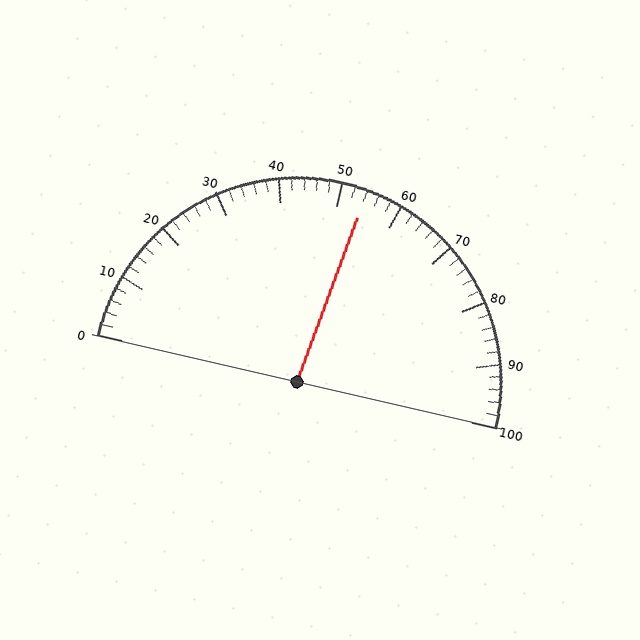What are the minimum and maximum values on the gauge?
The gauge ranges from 0 to 100.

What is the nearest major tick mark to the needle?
The nearest major tick mark is 50.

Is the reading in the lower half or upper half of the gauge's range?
The reading is in the upper half of the range (0 to 100).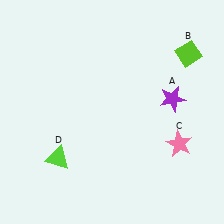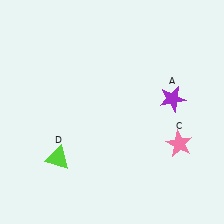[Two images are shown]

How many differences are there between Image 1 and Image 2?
There is 1 difference between the two images.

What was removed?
The lime diamond (B) was removed in Image 2.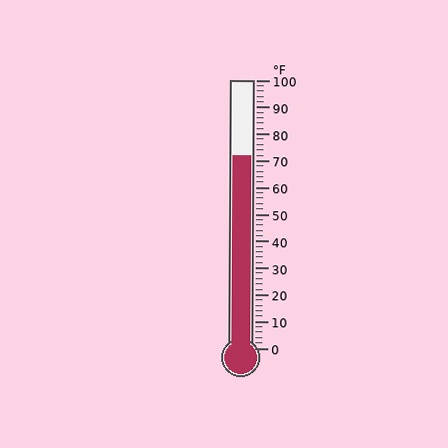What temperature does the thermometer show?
The thermometer shows approximately 72°F.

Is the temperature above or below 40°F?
The temperature is above 40°F.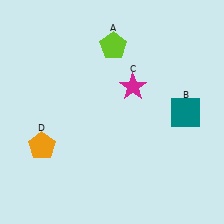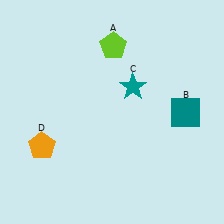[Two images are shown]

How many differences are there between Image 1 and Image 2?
There is 1 difference between the two images.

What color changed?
The star (C) changed from magenta in Image 1 to teal in Image 2.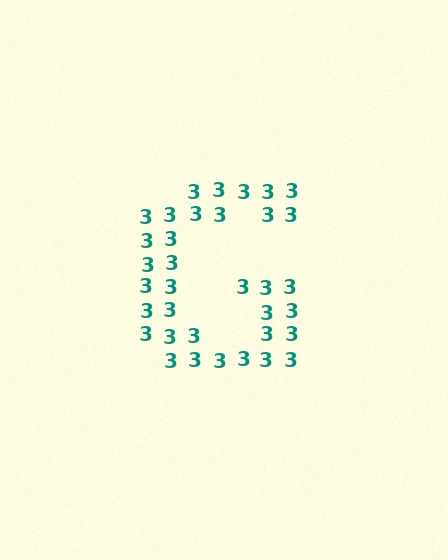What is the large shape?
The large shape is the letter G.